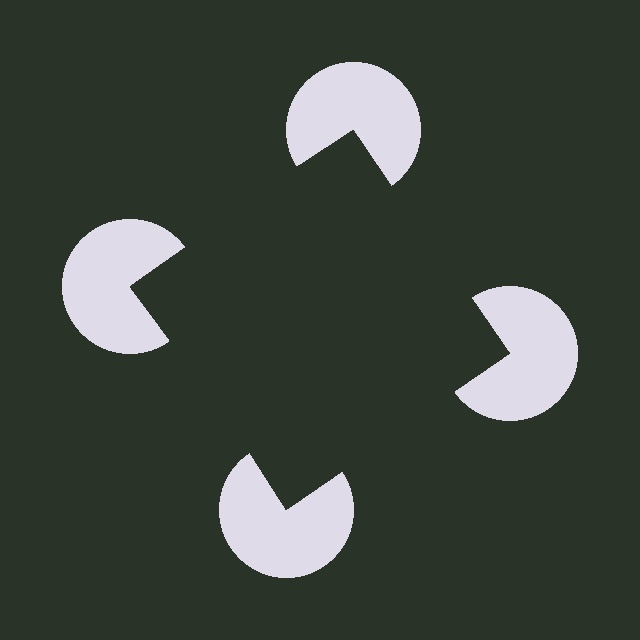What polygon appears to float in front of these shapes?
An illusory square — its edges are inferred from the aligned wedge cuts in the pac-man discs, not physically drawn.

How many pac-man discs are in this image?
There are 4 — one at each vertex of the illusory square.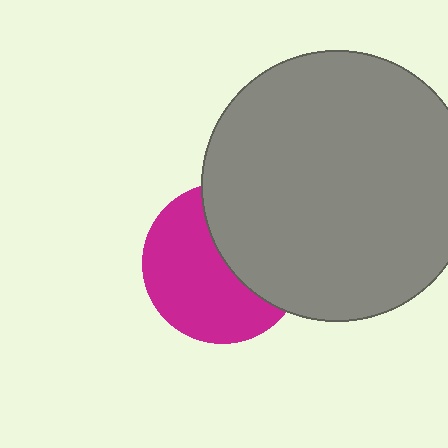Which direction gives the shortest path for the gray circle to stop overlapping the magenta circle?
Moving right gives the shortest separation.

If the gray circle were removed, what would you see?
You would see the complete magenta circle.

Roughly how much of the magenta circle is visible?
About half of it is visible (roughly 58%).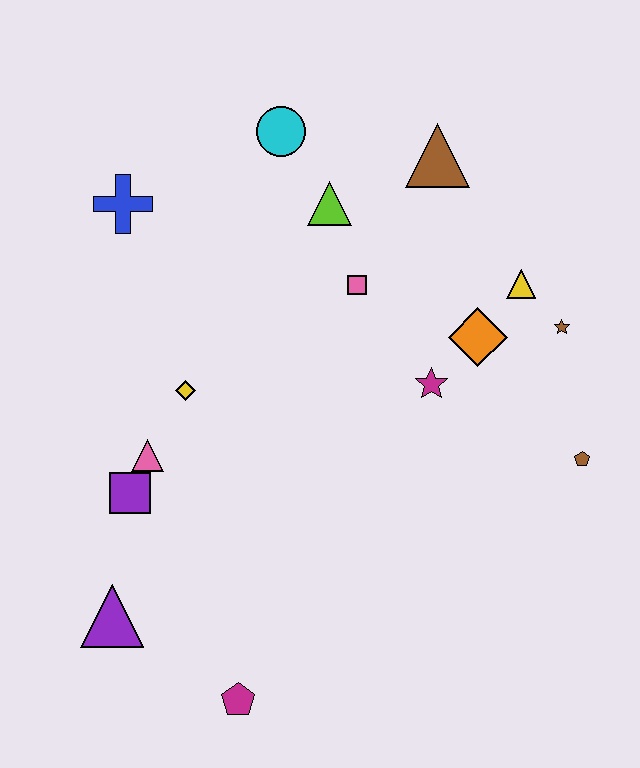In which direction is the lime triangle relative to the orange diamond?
The lime triangle is to the left of the orange diamond.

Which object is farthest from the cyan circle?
The magenta pentagon is farthest from the cyan circle.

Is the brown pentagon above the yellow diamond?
No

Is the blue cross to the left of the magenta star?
Yes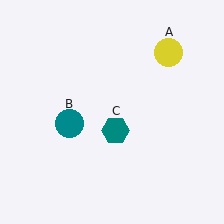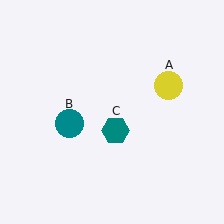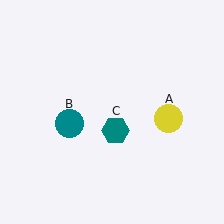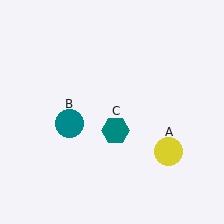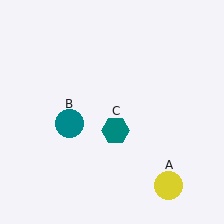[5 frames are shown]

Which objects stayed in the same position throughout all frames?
Teal circle (object B) and teal hexagon (object C) remained stationary.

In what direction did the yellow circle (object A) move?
The yellow circle (object A) moved down.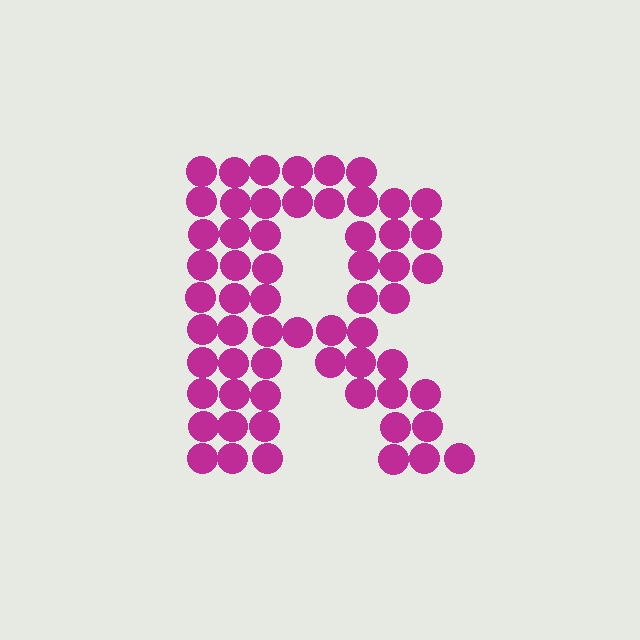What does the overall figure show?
The overall figure shows the letter R.